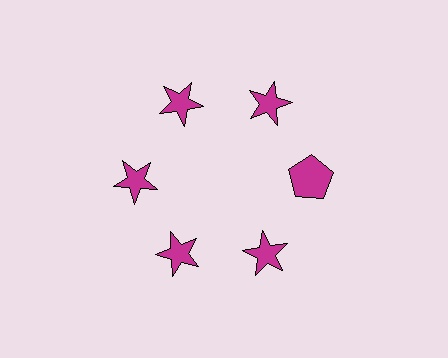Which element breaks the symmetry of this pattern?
The magenta pentagon at roughly the 3 o'clock position breaks the symmetry. All other shapes are magenta stars.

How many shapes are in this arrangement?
There are 6 shapes arranged in a ring pattern.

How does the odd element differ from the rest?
It has a different shape: pentagon instead of star.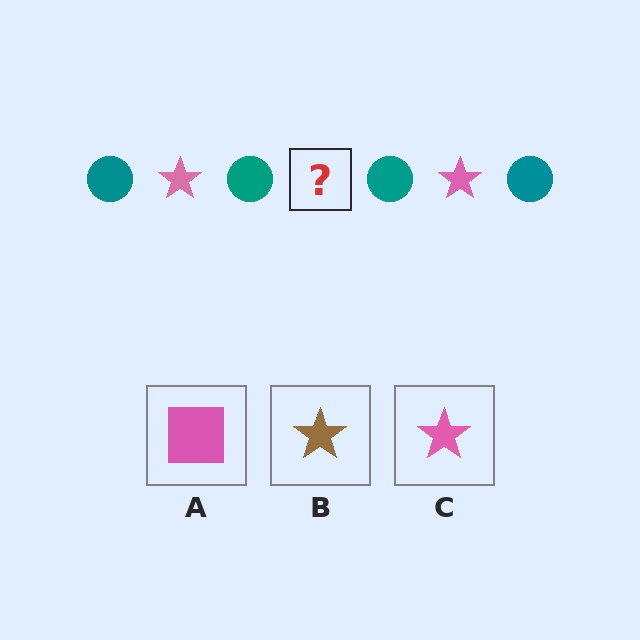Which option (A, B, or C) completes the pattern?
C.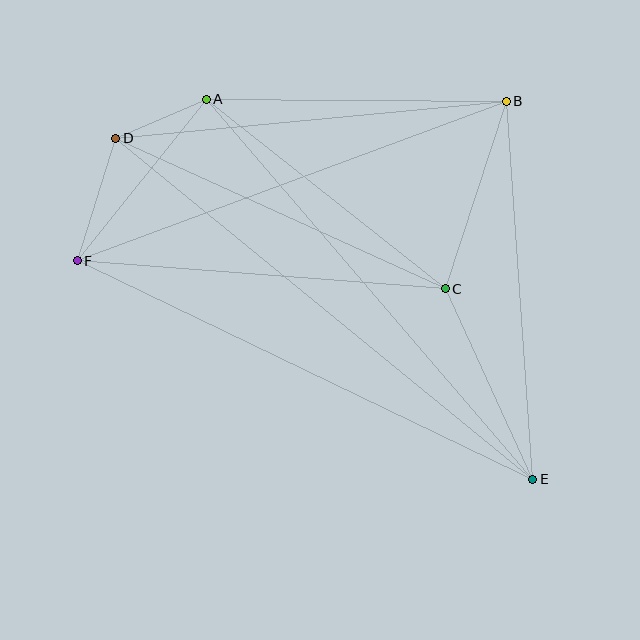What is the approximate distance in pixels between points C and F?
The distance between C and F is approximately 369 pixels.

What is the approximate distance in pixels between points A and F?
The distance between A and F is approximately 207 pixels.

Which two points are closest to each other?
Points A and D are closest to each other.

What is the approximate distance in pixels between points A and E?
The distance between A and E is approximately 501 pixels.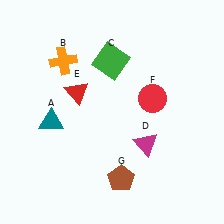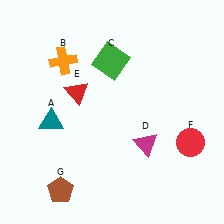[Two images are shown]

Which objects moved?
The objects that moved are: the red circle (F), the brown pentagon (G).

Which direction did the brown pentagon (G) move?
The brown pentagon (G) moved left.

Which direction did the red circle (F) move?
The red circle (F) moved down.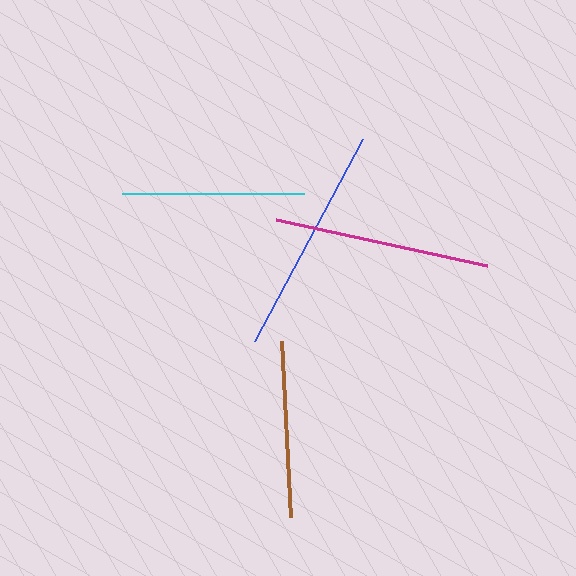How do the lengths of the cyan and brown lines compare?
The cyan and brown lines are approximately the same length.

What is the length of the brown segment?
The brown segment is approximately 177 pixels long.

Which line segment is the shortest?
The brown line is the shortest at approximately 177 pixels.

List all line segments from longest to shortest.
From longest to shortest: blue, magenta, cyan, brown.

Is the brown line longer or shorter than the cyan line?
The cyan line is longer than the brown line.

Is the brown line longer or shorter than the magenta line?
The magenta line is longer than the brown line.